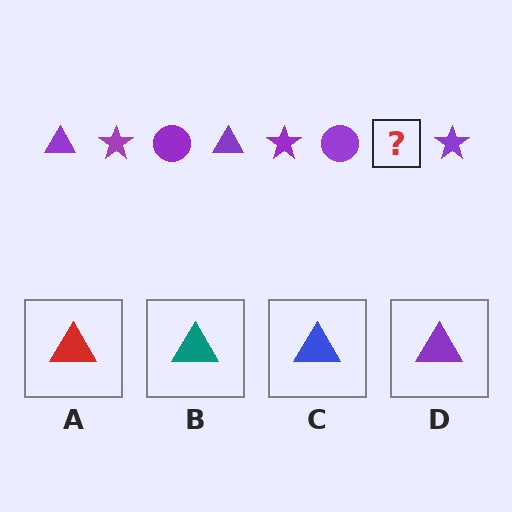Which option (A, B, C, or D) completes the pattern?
D.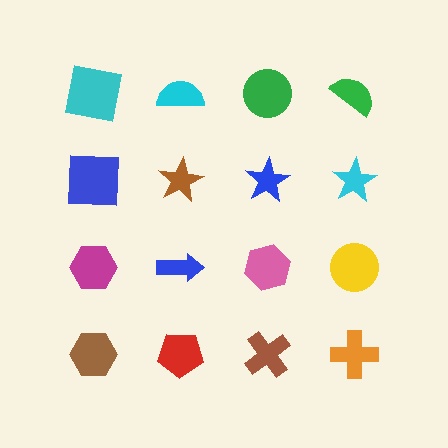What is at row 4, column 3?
A brown cross.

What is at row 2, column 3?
A blue star.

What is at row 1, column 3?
A green circle.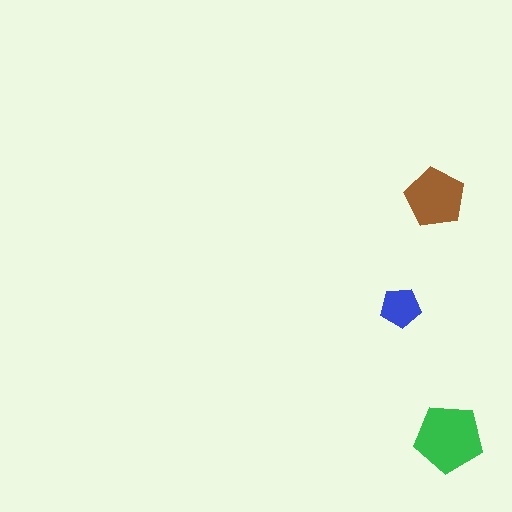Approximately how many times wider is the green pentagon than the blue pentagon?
About 1.5 times wider.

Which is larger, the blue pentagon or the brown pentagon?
The brown one.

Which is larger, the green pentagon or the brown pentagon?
The green one.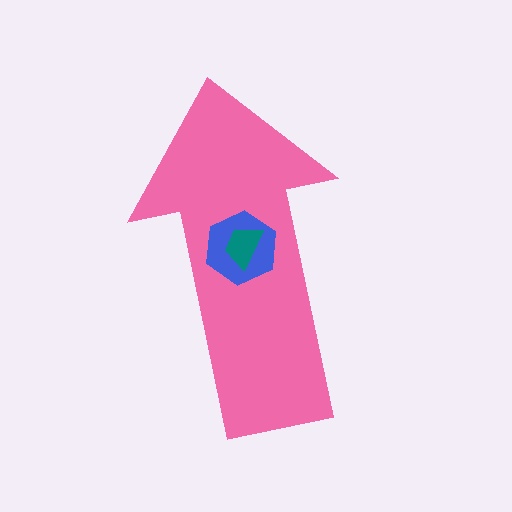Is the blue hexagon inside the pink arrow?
Yes.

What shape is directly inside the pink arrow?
The blue hexagon.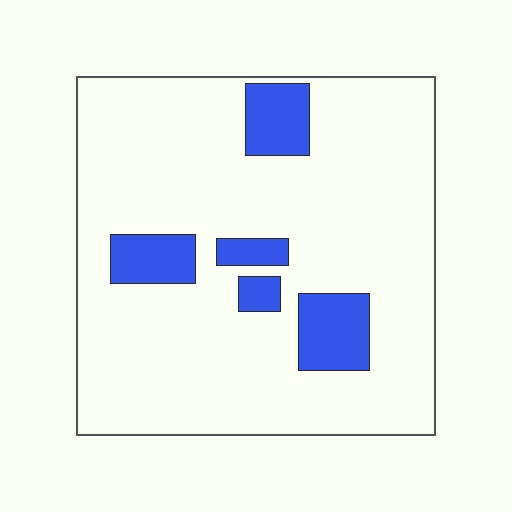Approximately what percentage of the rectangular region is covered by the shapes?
Approximately 15%.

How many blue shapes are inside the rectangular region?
5.